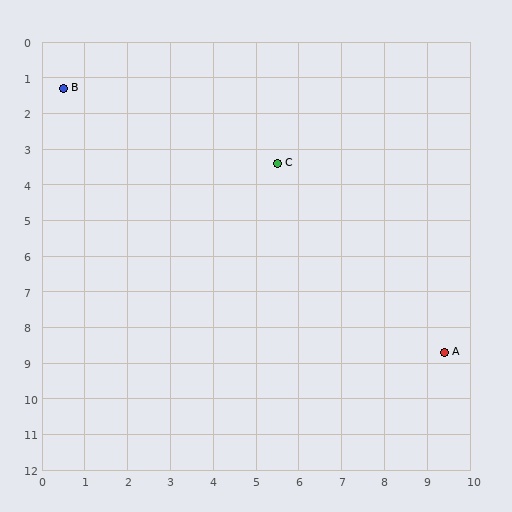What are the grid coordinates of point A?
Point A is at approximately (9.4, 8.7).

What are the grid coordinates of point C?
Point C is at approximately (5.5, 3.4).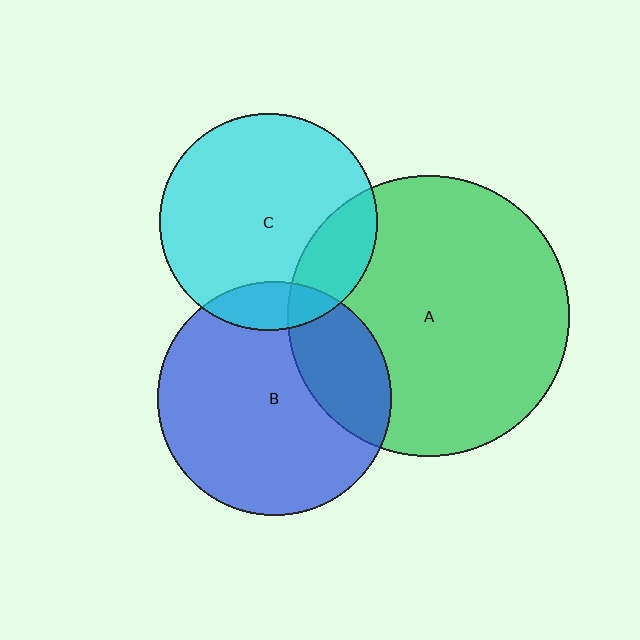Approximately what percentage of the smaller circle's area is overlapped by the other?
Approximately 15%.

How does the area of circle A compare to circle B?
Approximately 1.4 times.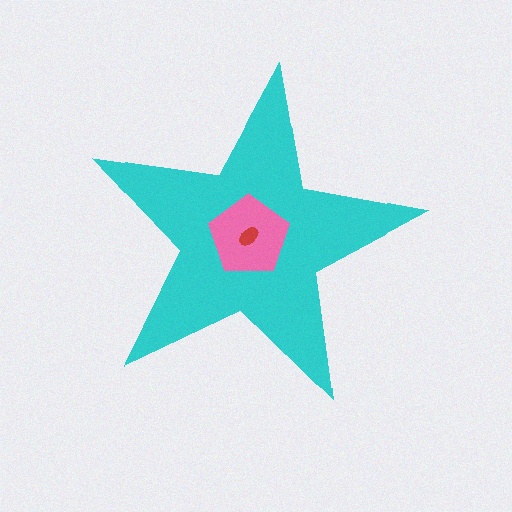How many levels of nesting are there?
3.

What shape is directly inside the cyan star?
The pink pentagon.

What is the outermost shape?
The cyan star.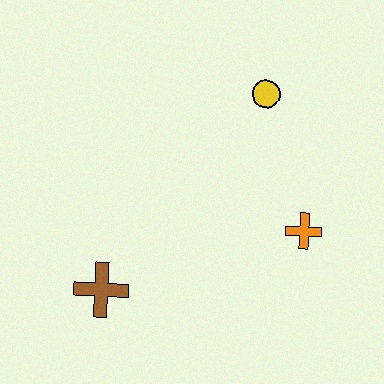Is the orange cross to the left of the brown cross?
No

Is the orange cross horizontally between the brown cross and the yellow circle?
No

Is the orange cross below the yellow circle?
Yes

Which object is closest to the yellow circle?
The orange cross is closest to the yellow circle.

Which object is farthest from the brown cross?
The yellow circle is farthest from the brown cross.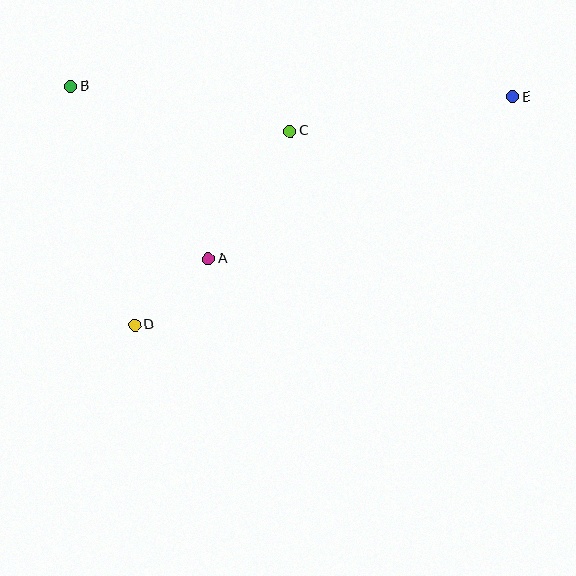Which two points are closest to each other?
Points A and D are closest to each other.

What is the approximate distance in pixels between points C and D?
The distance between C and D is approximately 249 pixels.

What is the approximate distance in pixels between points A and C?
The distance between A and C is approximately 152 pixels.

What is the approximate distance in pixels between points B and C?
The distance between B and C is approximately 224 pixels.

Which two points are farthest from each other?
Points B and E are farthest from each other.